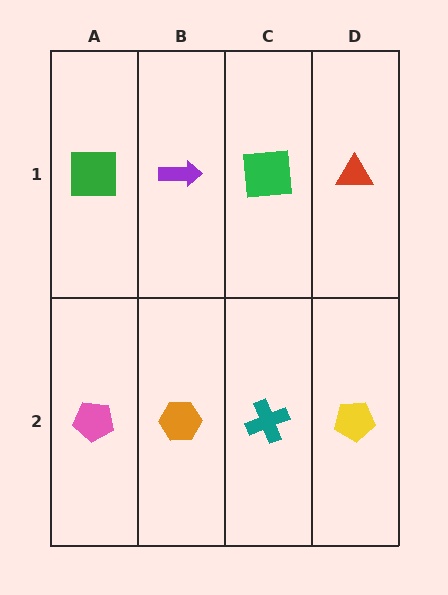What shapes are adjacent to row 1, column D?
A yellow pentagon (row 2, column D), a green square (row 1, column C).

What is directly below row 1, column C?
A teal cross.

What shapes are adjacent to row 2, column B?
A purple arrow (row 1, column B), a pink pentagon (row 2, column A), a teal cross (row 2, column C).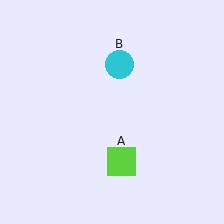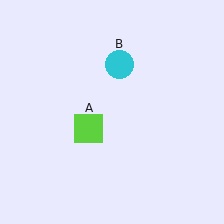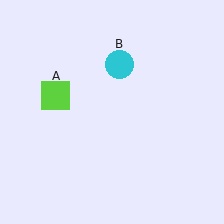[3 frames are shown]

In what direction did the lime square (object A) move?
The lime square (object A) moved up and to the left.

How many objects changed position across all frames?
1 object changed position: lime square (object A).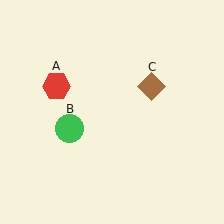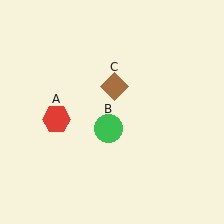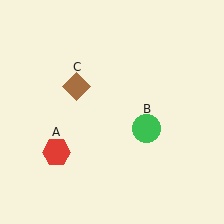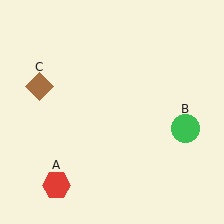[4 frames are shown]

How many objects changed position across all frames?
3 objects changed position: red hexagon (object A), green circle (object B), brown diamond (object C).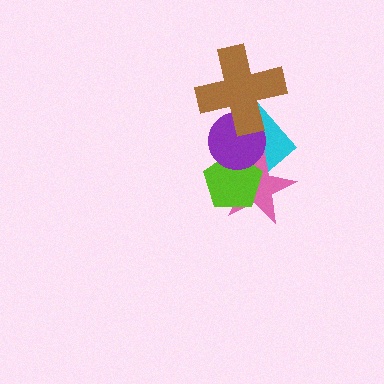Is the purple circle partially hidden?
Yes, it is partially covered by another shape.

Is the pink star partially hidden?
Yes, it is partially covered by another shape.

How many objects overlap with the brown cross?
2 objects overlap with the brown cross.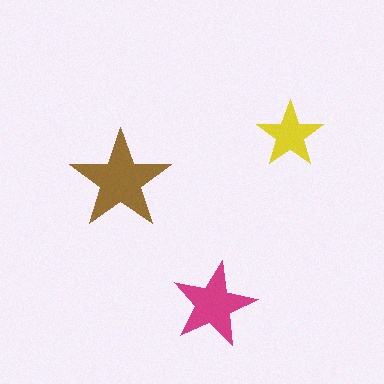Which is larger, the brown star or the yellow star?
The brown one.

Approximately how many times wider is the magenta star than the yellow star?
About 1.5 times wider.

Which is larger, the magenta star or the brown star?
The brown one.